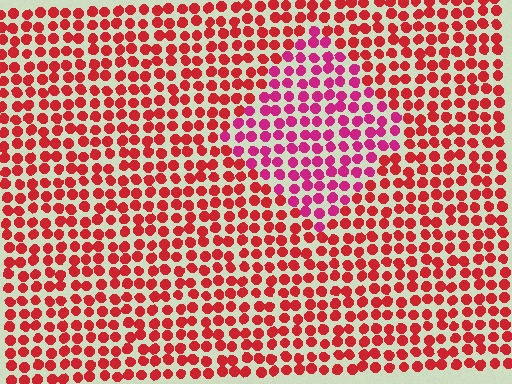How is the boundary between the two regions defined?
The boundary is defined purely by a slight shift in hue (about 31 degrees). Spacing, size, and orientation are identical on both sides.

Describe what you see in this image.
The image is filled with small red elements in a uniform arrangement. A diamond-shaped region is visible where the elements are tinted to a slightly different hue, forming a subtle color boundary.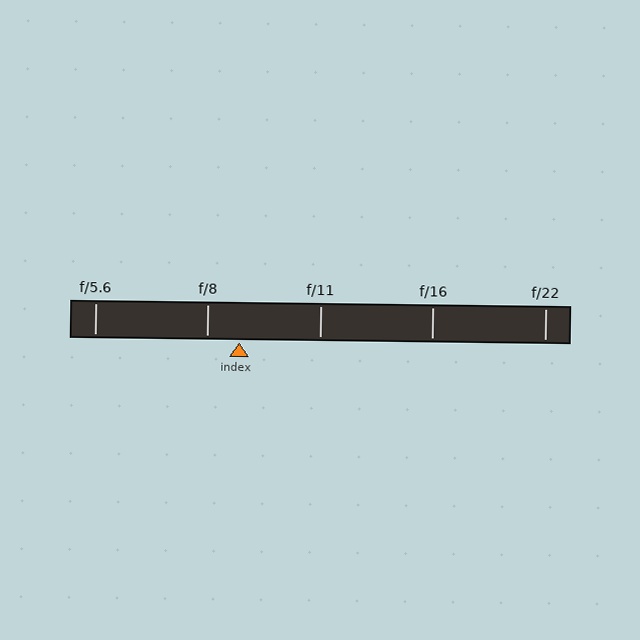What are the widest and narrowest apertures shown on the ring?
The widest aperture shown is f/5.6 and the narrowest is f/22.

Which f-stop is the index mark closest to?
The index mark is closest to f/8.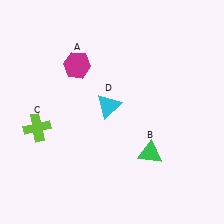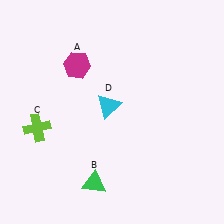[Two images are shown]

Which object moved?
The green triangle (B) moved left.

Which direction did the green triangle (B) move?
The green triangle (B) moved left.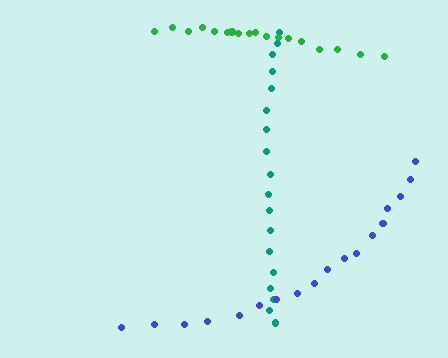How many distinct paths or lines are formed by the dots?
There are 3 distinct paths.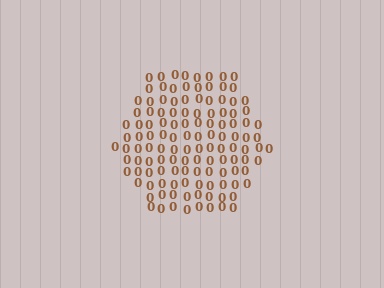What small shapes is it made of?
It is made of small digit 0's.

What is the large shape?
The large shape is a hexagon.